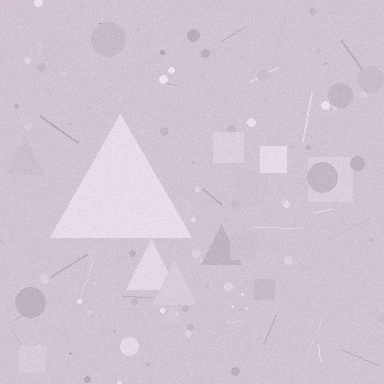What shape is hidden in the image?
A triangle is hidden in the image.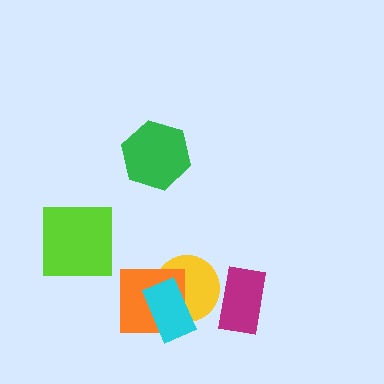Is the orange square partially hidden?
Yes, it is partially covered by another shape.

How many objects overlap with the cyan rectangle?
2 objects overlap with the cyan rectangle.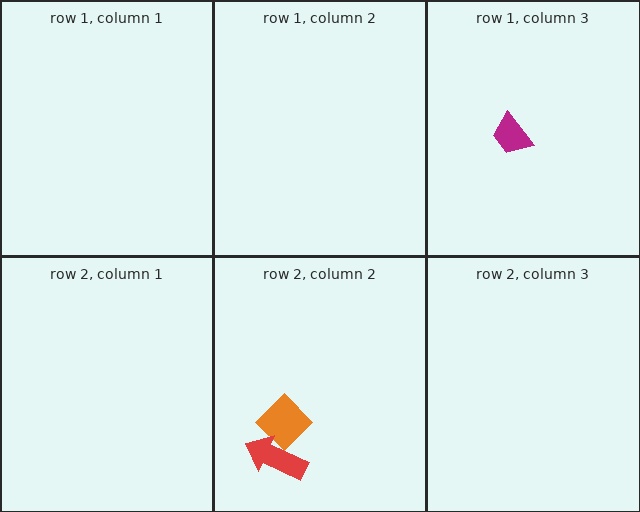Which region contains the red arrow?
The row 2, column 2 region.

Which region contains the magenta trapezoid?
The row 1, column 3 region.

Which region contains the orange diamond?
The row 2, column 2 region.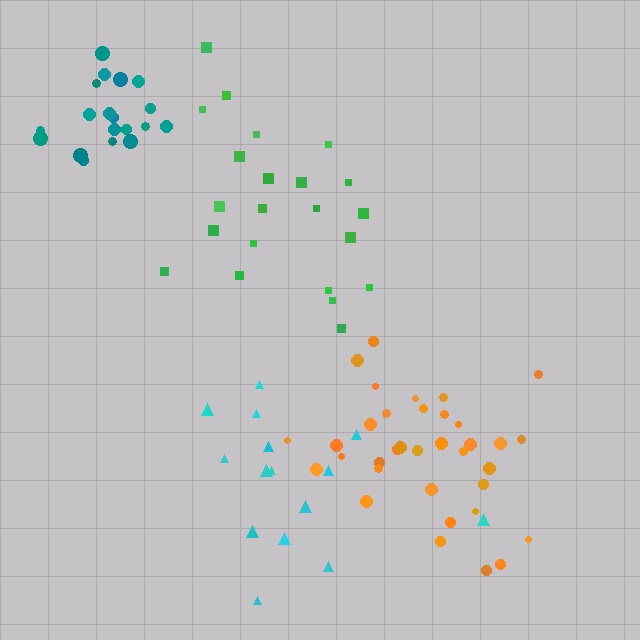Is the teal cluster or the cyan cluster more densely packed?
Teal.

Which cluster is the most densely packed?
Teal.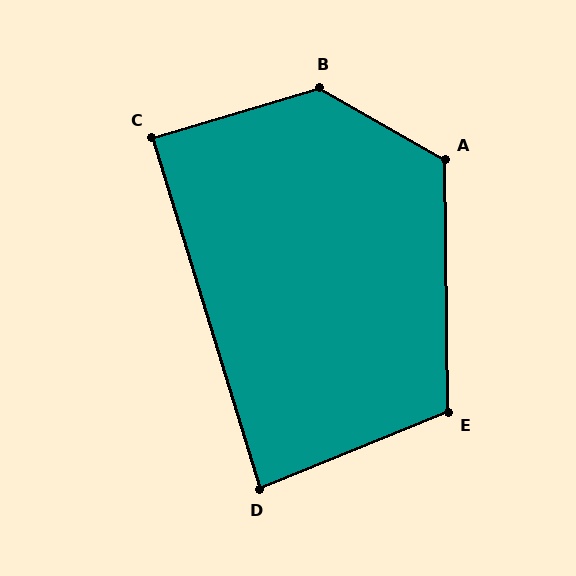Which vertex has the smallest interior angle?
D, at approximately 85 degrees.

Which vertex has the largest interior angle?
B, at approximately 134 degrees.